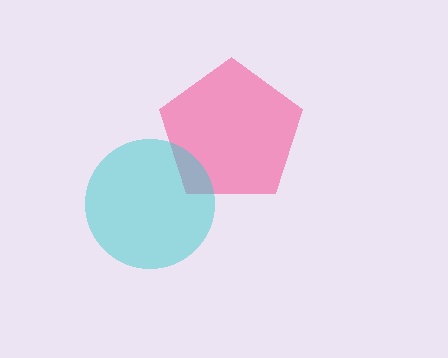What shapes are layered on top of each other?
The layered shapes are: a pink pentagon, a cyan circle.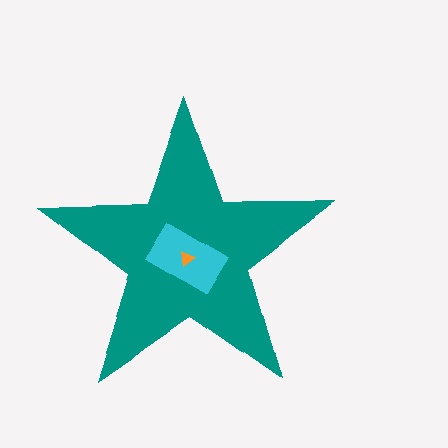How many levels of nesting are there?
3.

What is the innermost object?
The orange triangle.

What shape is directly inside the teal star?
The cyan rectangle.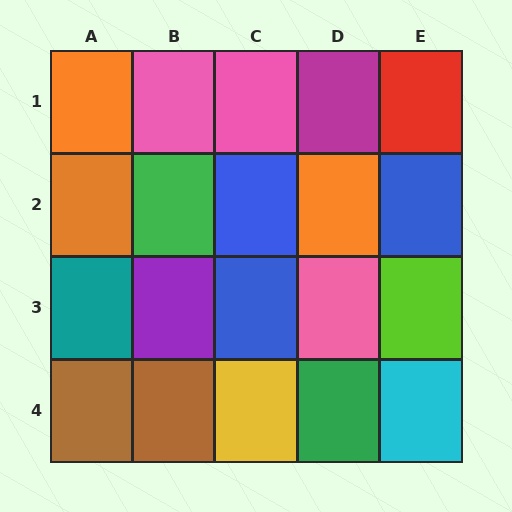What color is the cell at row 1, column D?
Magenta.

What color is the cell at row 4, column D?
Green.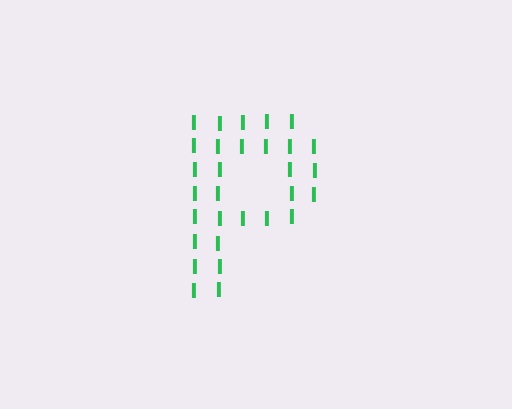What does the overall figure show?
The overall figure shows the letter P.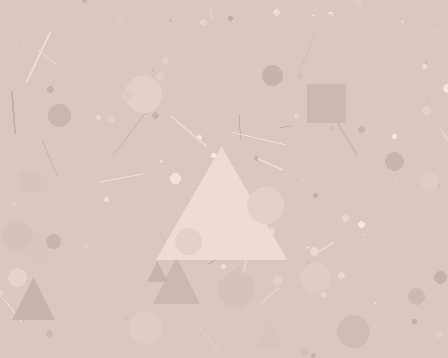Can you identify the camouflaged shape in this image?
The camouflaged shape is a triangle.